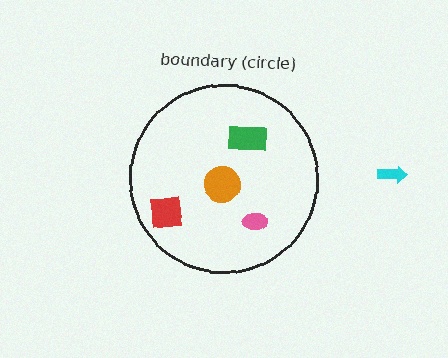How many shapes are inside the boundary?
4 inside, 1 outside.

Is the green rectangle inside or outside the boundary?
Inside.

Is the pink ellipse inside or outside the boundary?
Inside.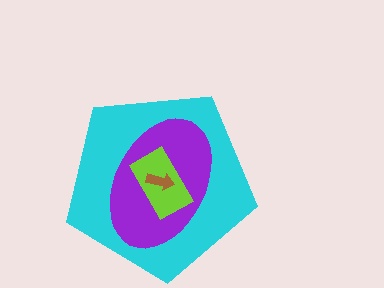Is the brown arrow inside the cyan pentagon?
Yes.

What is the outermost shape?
The cyan pentagon.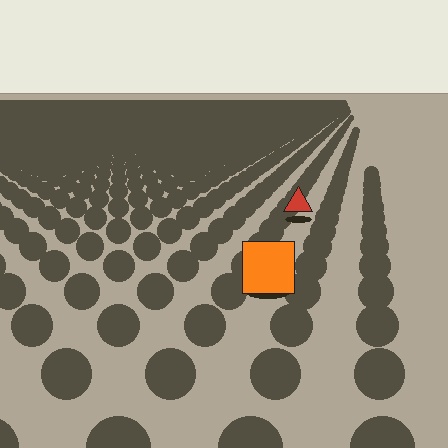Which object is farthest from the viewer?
The red triangle is farthest from the viewer. It appears smaller and the ground texture around it is denser.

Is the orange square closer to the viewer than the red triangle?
Yes. The orange square is closer — you can tell from the texture gradient: the ground texture is coarser near it.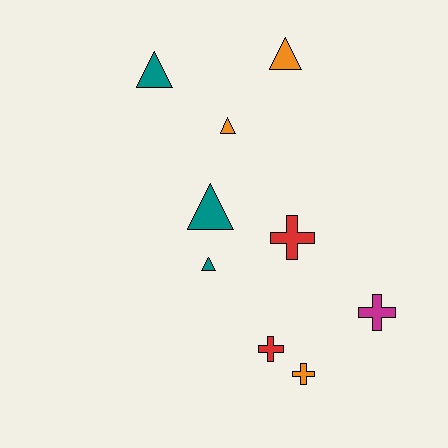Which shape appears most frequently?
Triangle, with 5 objects.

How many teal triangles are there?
There are 3 teal triangles.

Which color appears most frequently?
Orange, with 3 objects.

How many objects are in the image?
There are 9 objects.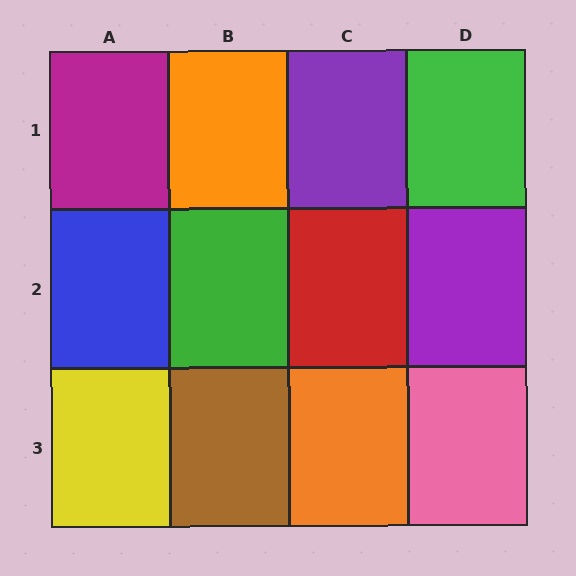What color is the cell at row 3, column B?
Brown.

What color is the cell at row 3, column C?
Orange.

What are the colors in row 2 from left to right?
Blue, green, red, purple.